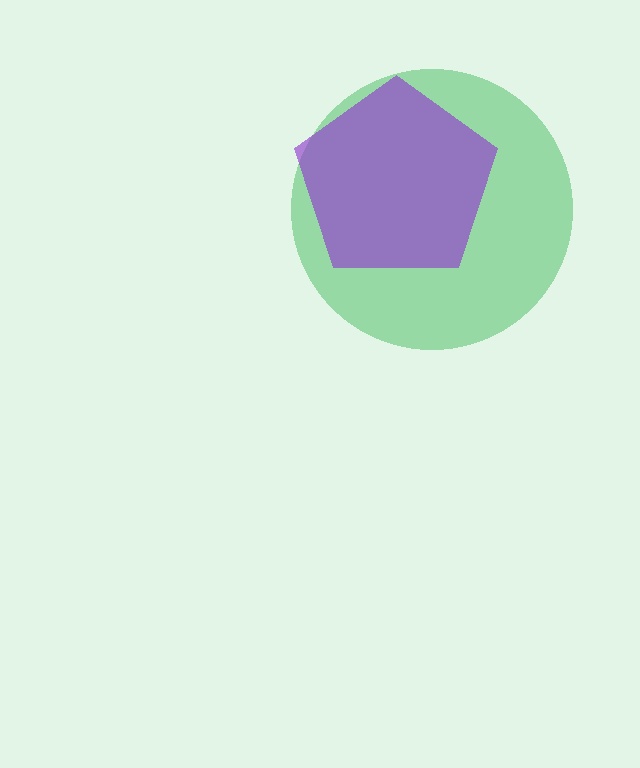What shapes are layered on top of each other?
The layered shapes are: a green circle, a purple pentagon.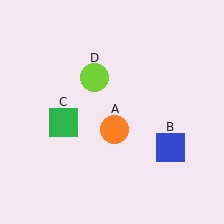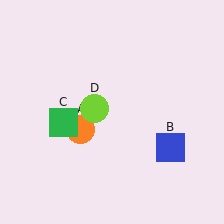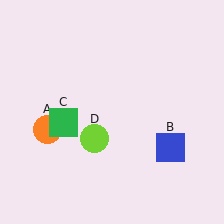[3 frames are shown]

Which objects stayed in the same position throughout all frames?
Blue square (object B) and green square (object C) remained stationary.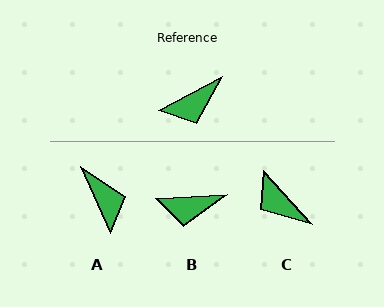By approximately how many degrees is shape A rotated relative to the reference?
Approximately 86 degrees counter-clockwise.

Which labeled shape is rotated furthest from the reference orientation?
A, about 86 degrees away.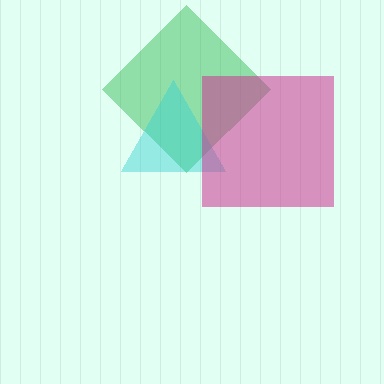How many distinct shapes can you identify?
There are 3 distinct shapes: a green diamond, a cyan triangle, a magenta square.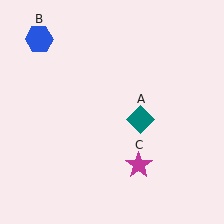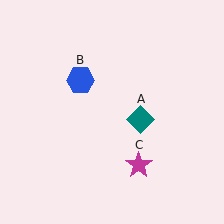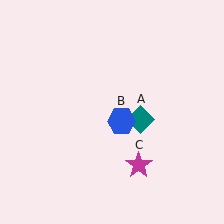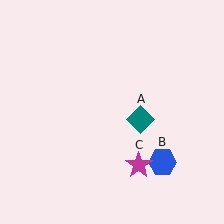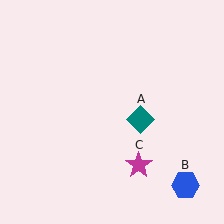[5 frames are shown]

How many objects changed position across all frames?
1 object changed position: blue hexagon (object B).